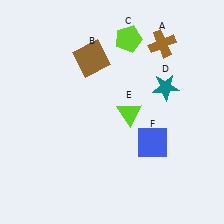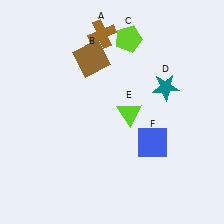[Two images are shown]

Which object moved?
The brown cross (A) moved left.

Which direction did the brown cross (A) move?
The brown cross (A) moved left.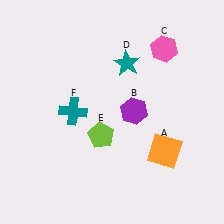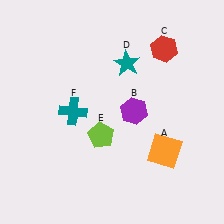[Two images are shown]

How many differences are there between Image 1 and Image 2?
There is 1 difference between the two images.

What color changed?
The hexagon (C) changed from pink in Image 1 to red in Image 2.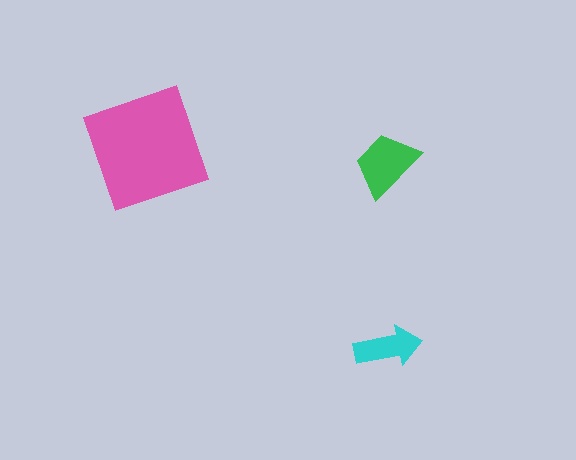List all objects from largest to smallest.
The pink square, the green trapezoid, the cyan arrow.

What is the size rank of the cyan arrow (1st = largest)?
3rd.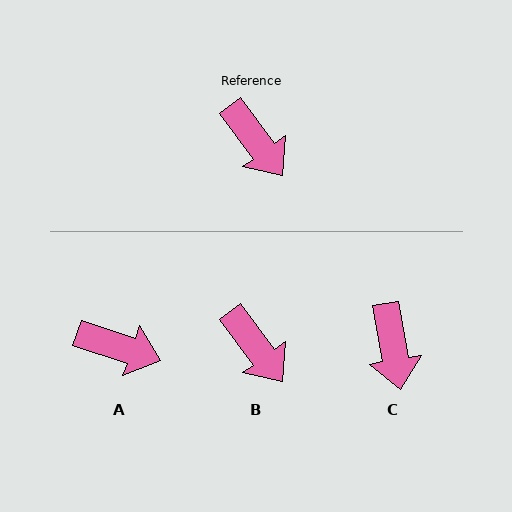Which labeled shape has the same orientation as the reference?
B.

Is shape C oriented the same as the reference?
No, it is off by about 27 degrees.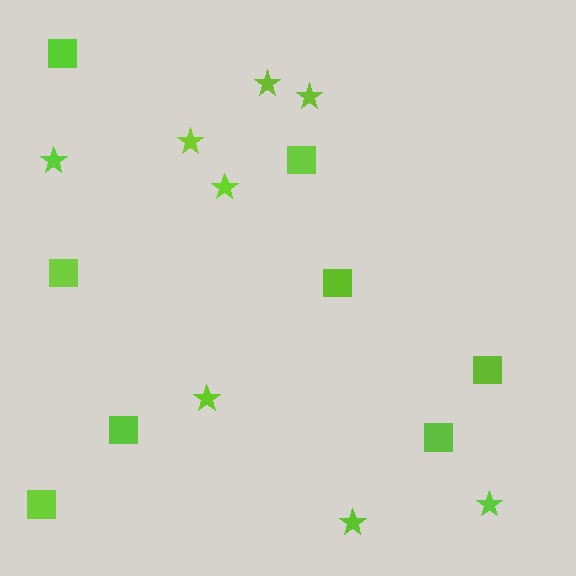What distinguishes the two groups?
There are 2 groups: one group of stars (8) and one group of squares (8).